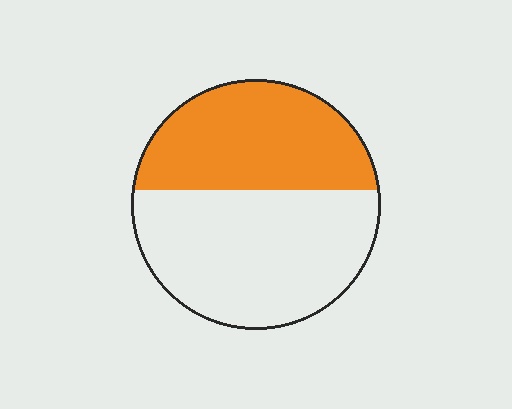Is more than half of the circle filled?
No.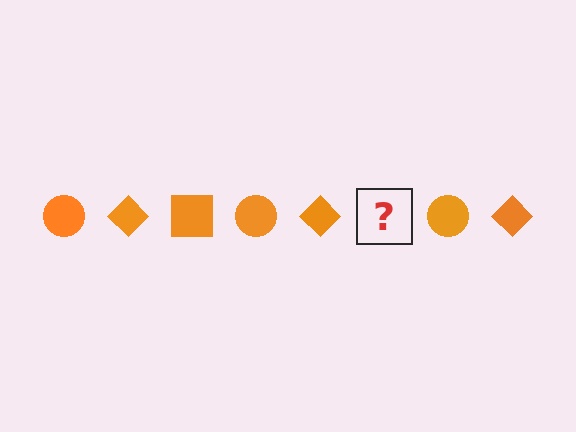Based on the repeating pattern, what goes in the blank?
The blank should be an orange square.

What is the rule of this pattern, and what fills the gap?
The rule is that the pattern cycles through circle, diamond, square shapes in orange. The gap should be filled with an orange square.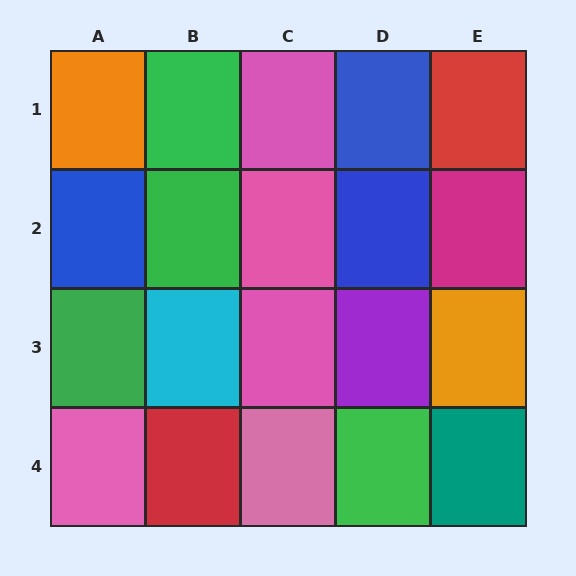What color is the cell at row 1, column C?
Pink.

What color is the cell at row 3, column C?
Pink.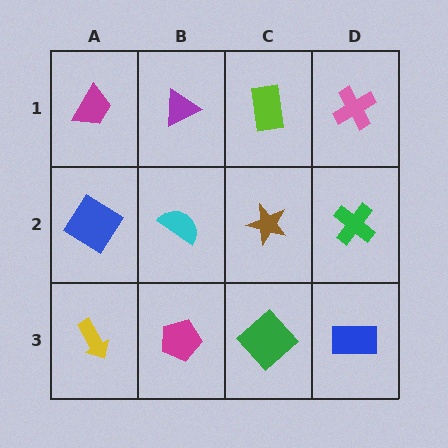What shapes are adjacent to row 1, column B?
A cyan semicircle (row 2, column B), a magenta trapezoid (row 1, column A), a lime rectangle (row 1, column C).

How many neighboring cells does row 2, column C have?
4.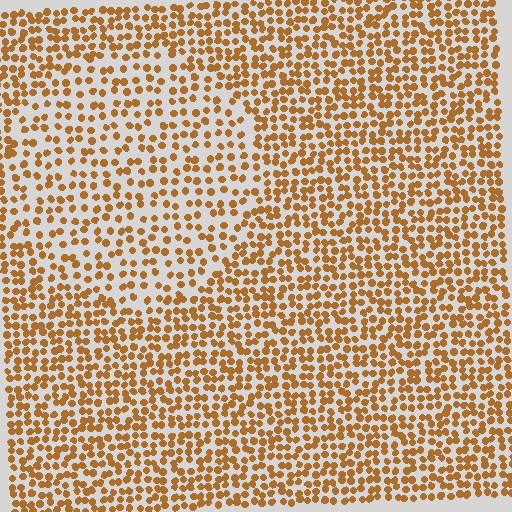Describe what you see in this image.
The image contains small brown elements arranged at two different densities. A circle-shaped region is visible where the elements are less densely packed than the surrounding area.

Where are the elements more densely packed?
The elements are more densely packed outside the circle boundary.